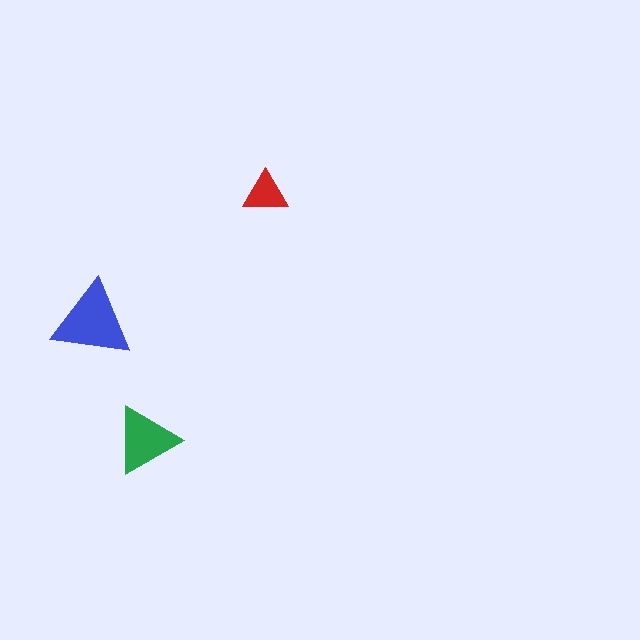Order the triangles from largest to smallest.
the blue one, the green one, the red one.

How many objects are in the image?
There are 3 objects in the image.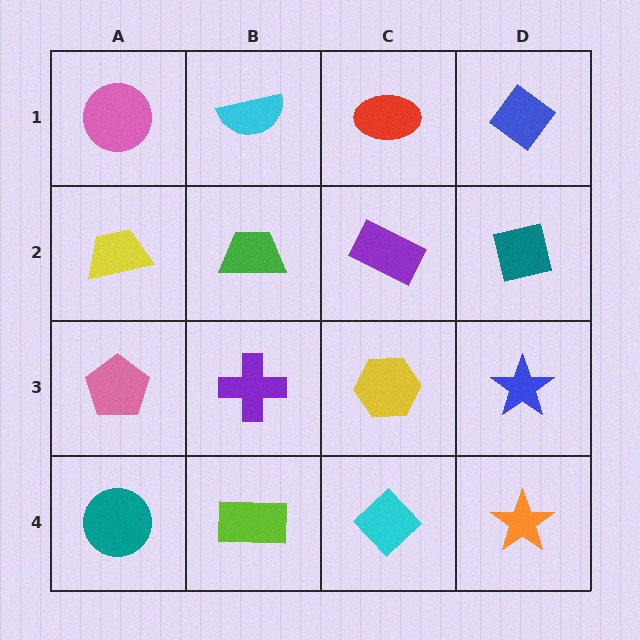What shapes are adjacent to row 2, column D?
A blue diamond (row 1, column D), a blue star (row 3, column D), a purple rectangle (row 2, column C).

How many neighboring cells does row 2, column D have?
3.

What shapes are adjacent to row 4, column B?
A purple cross (row 3, column B), a teal circle (row 4, column A), a cyan diamond (row 4, column C).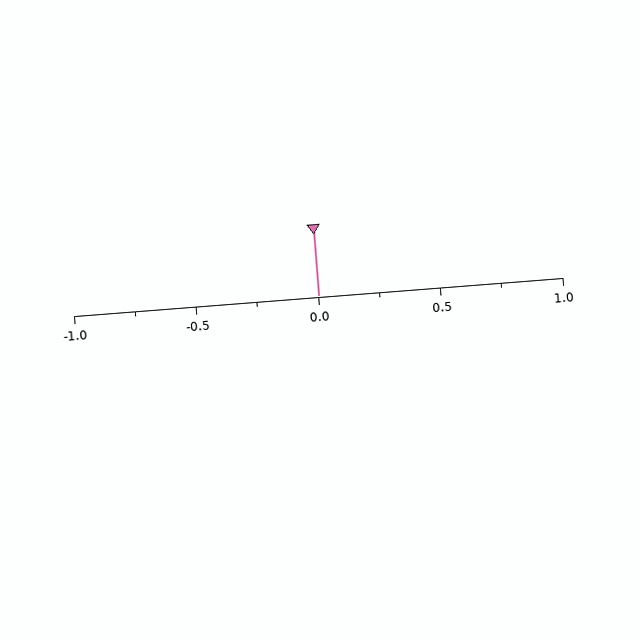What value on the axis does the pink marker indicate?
The marker indicates approximately 0.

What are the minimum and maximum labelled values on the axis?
The axis runs from -1.0 to 1.0.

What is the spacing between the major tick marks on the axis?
The major ticks are spaced 0.5 apart.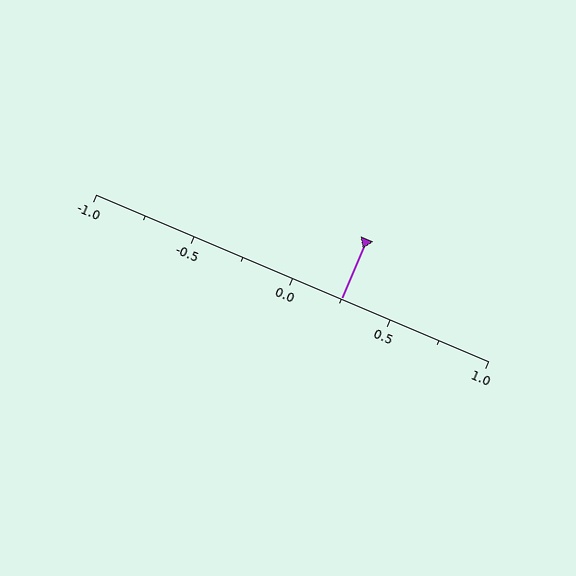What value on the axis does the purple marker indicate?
The marker indicates approximately 0.25.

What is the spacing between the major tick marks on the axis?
The major ticks are spaced 0.5 apart.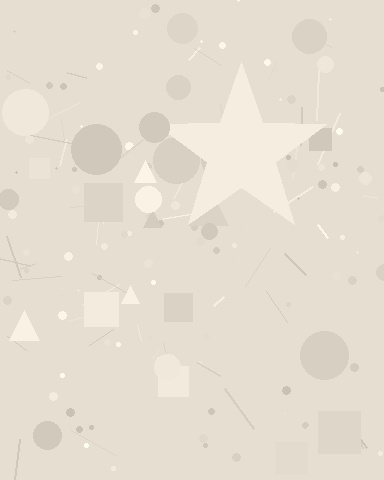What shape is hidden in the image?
A star is hidden in the image.